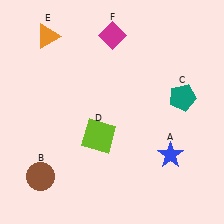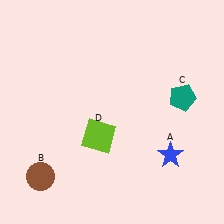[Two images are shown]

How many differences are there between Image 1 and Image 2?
There are 2 differences between the two images.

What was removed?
The magenta diamond (F), the orange triangle (E) were removed in Image 2.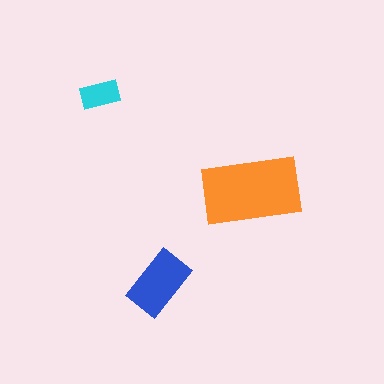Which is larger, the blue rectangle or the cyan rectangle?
The blue one.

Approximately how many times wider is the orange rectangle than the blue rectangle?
About 1.5 times wider.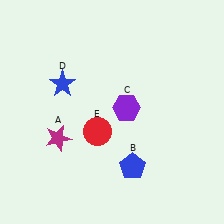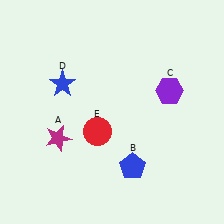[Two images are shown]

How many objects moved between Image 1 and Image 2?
1 object moved between the two images.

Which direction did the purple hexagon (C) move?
The purple hexagon (C) moved right.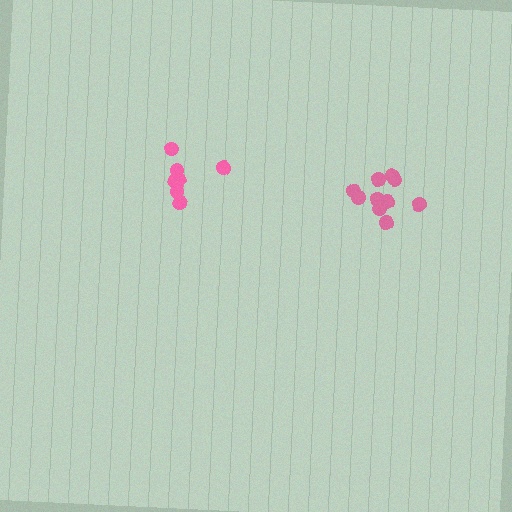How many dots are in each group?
Group 1: 8 dots, Group 2: 10 dots (18 total).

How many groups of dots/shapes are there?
There are 2 groups.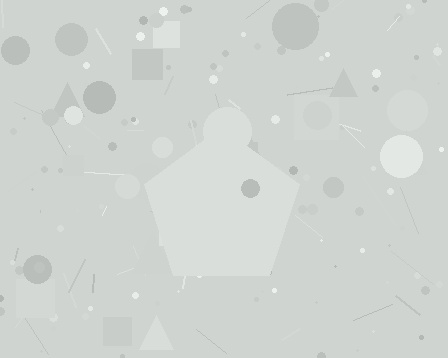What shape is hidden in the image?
A pentagon is hidden in the image.